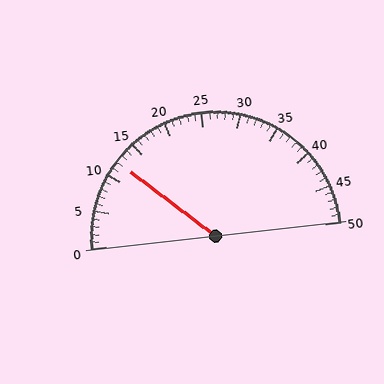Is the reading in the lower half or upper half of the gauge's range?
The reading is in the lower half of the range (0 to 50).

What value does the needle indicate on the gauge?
The needle indicates approximately 12.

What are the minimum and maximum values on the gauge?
The gauge ranges from 0 to 50.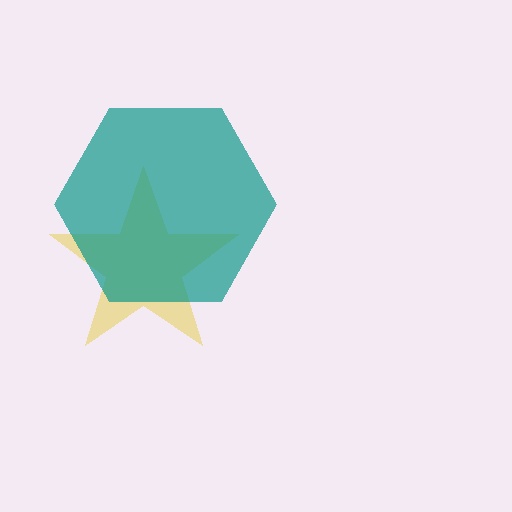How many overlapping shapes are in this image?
There are 2 overlapping shapes in the image.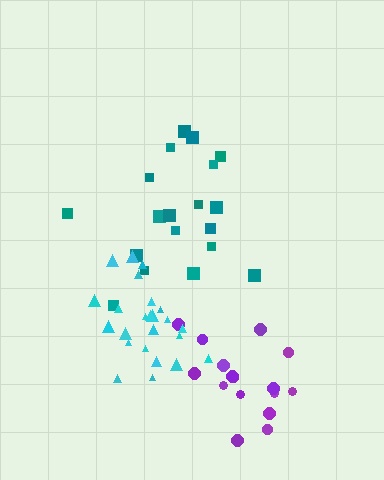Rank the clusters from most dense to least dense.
cyan, purple, teal.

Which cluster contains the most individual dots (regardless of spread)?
Cyan (24).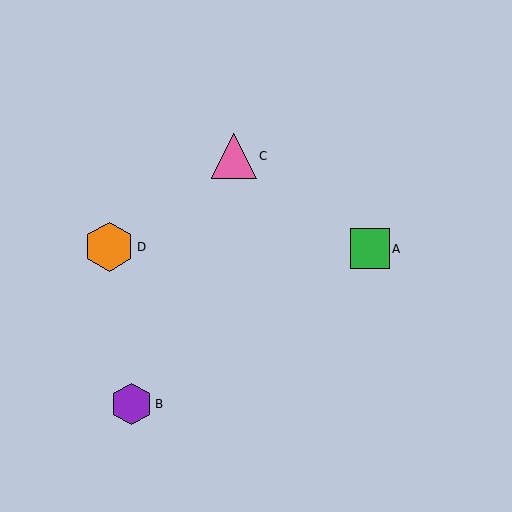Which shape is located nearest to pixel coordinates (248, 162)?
The pink triangle (labeled C) at (234, 156) is nearest to that location.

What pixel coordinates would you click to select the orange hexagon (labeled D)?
Click at (109, 247) to select the orange hexagon D.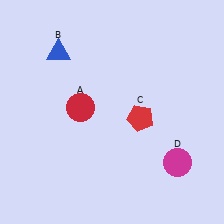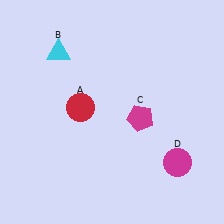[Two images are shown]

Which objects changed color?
B changed from blue to cyan. C changed from red to magenta.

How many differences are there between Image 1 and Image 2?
There are 2 differences between the two images.